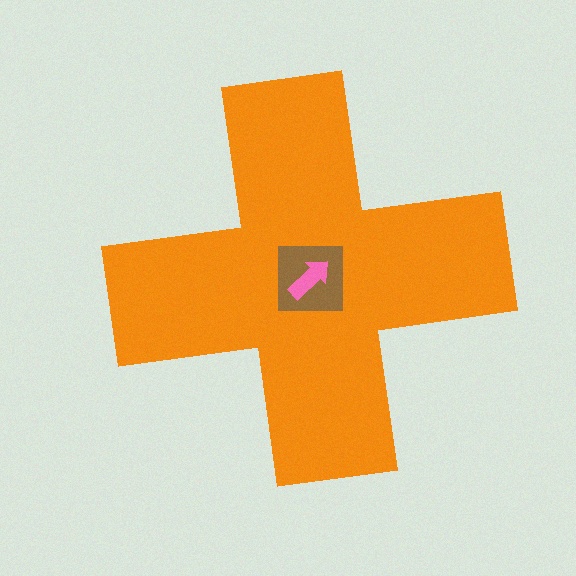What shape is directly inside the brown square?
The pink arrow.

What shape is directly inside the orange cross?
The brown square.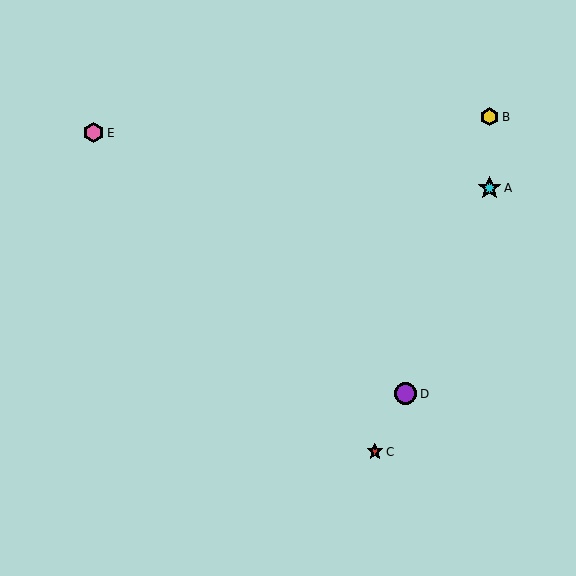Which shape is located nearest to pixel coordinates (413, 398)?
The purple circle (labeled D) at (406, 394) is nearest to that location.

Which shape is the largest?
The cyan star (labeled A) is the largest.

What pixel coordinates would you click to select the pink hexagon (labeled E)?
Click at (94, 133) to select the pink hexagon E.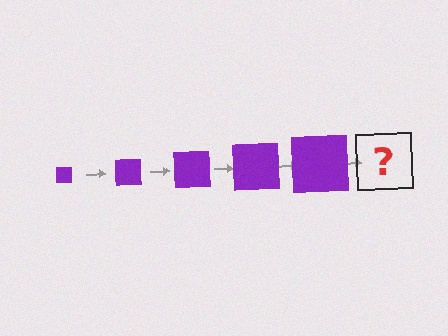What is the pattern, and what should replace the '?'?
The pattern is that the square gets progressively larger each step. The '?' should be a purple square, larger than the previous one.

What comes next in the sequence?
The next element should be a purple square, larger than the previous one.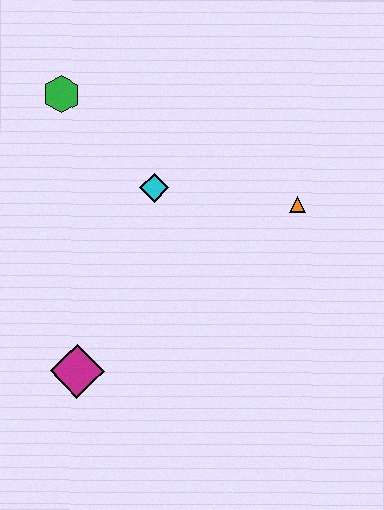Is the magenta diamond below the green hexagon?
Yes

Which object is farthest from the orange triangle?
The magenta diamond is farthest from the orange triangle.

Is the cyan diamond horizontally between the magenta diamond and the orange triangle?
Yes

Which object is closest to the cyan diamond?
The green hexagon is closest to the cyan diamond.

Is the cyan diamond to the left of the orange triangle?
Yes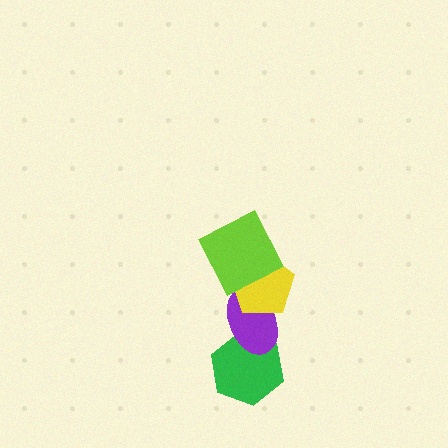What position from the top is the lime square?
The lime square is 1st from the top.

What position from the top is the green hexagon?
The green hexagon is 4th from the top.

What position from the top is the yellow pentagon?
The yellow pentagon is 2nd from the top.